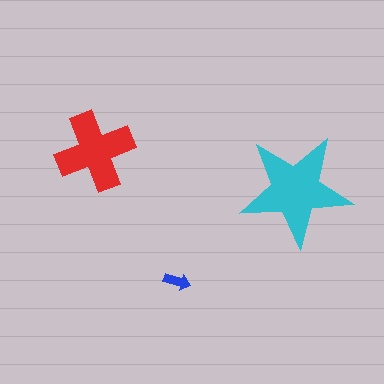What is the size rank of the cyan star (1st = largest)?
1st.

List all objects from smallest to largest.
The blue arrow, the red cross, the cyan star.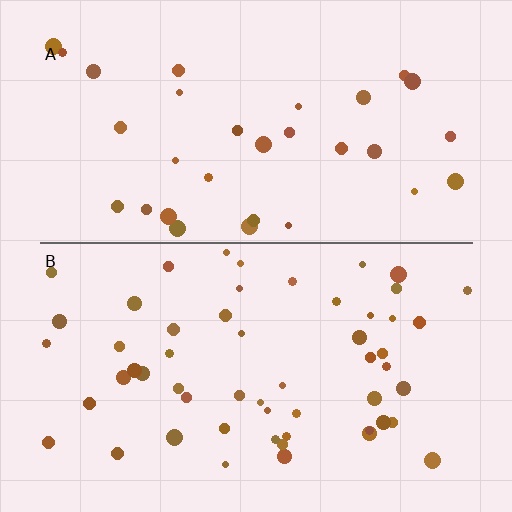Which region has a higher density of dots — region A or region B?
B (the bottom).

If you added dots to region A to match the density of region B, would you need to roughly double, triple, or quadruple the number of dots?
Approximately double.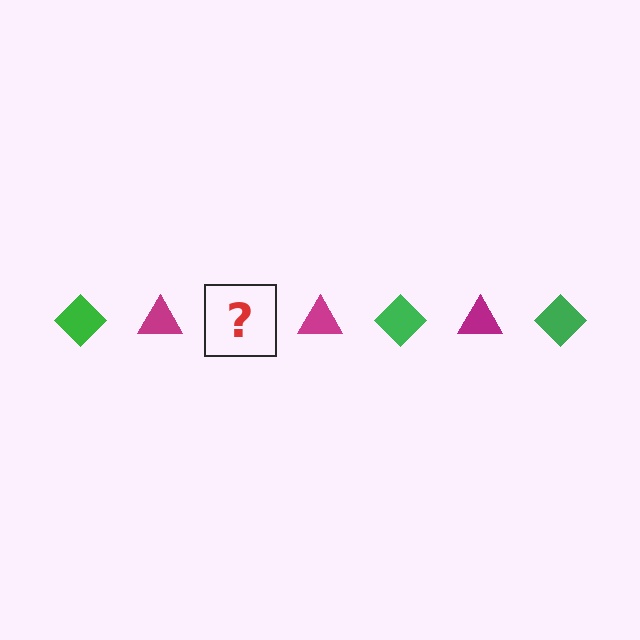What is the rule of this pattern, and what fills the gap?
The rule is that the pattern alternates between green diamond and magenta triangle. The gap should be filled with a green diamond.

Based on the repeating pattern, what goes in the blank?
The blank should be a green diamond.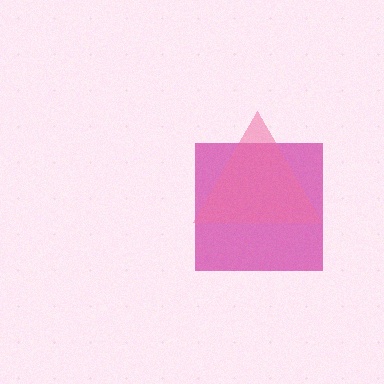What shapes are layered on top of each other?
The layered shapes are: a magenta square, a pink triangle.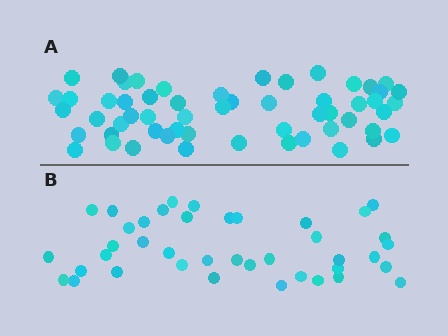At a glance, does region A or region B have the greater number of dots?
Region A (the top region) has more dots.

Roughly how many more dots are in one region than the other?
Region A has approximately 15 more dots than region B.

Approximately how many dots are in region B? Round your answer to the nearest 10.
About 40 dots.